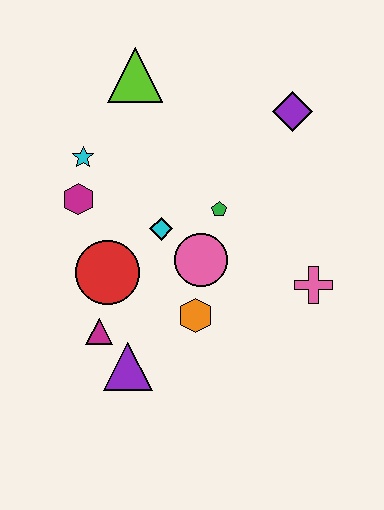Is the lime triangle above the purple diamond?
Yes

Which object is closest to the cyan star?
The magenta hexagon is closest to the cyan star.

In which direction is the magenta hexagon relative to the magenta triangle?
The magenta hexagon is above the magenta triangle.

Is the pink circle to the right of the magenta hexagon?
Yes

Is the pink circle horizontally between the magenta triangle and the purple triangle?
No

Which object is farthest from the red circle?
The purple diamond is farthest from the red circle.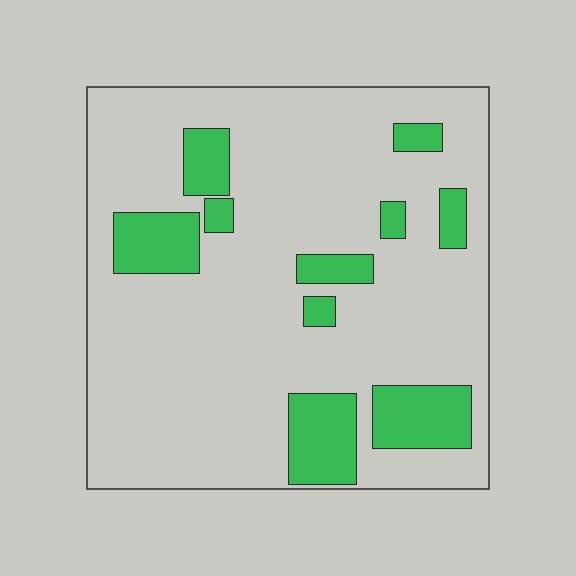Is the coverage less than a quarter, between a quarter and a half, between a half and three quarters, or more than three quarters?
Less than a quarter.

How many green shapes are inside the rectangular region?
10.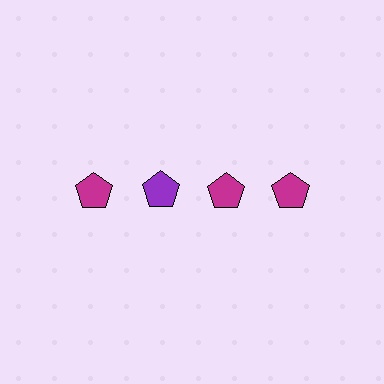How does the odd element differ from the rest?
It has a different color: purple instead of magenta.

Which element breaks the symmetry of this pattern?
The purple pentagon in the top row, second from left column breaks the symmetry. All other shapes are magenta pentagons.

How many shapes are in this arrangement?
There are 4 shapes arranged in a grid pattern.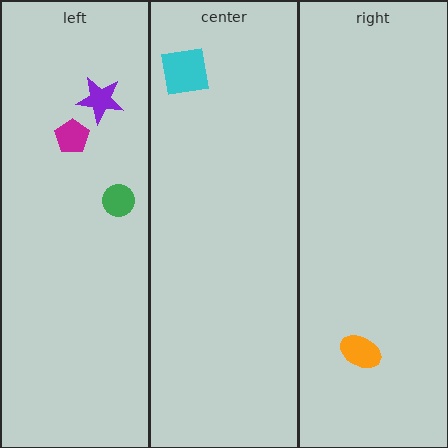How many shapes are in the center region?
1.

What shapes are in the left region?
The purple star, the green circle, the magenta pentagon.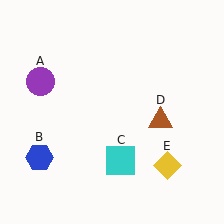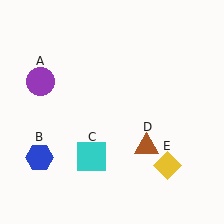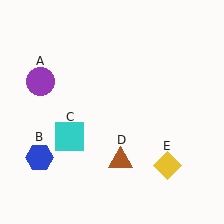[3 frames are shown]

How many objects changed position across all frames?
2 objects changed position: cyan square (object C), brown triangle (object D).